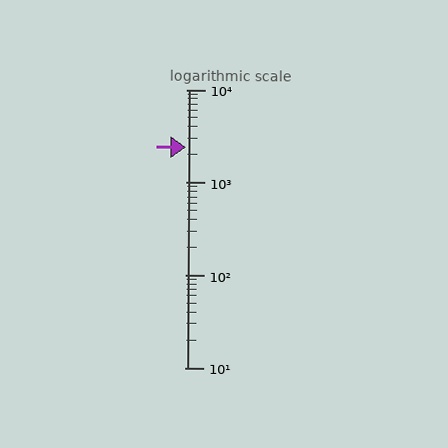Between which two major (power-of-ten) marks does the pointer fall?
The pointer is between 1000 and 10000.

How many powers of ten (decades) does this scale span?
The scale spans 3 decades, from 10 to 10000.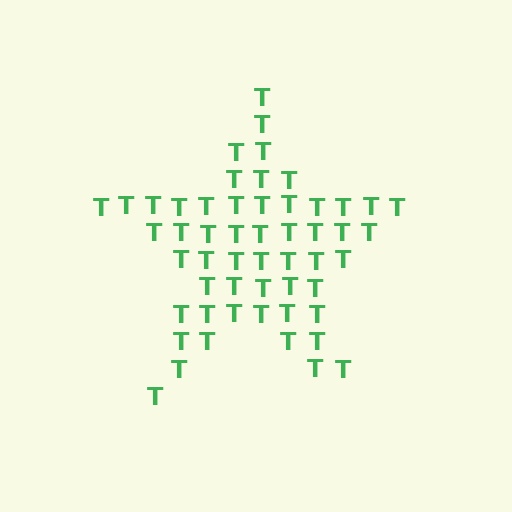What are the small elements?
The small elements are letter T's.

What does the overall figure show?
The overall figure shows a star.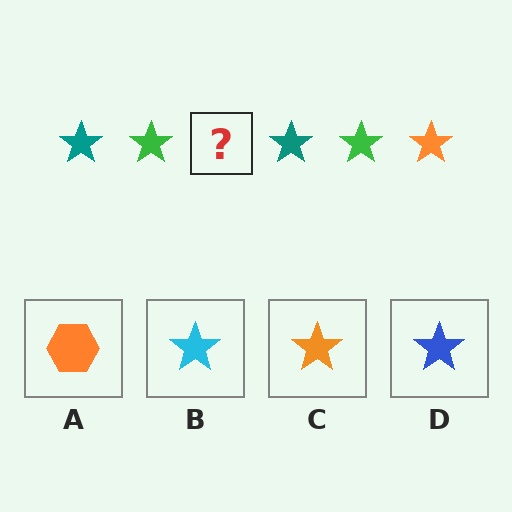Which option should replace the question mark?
Option C.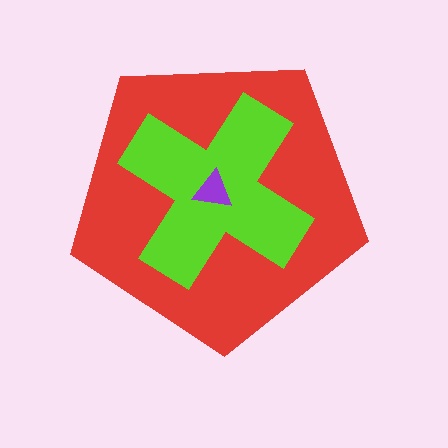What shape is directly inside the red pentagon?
The lime cross.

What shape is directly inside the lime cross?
The purple triangle.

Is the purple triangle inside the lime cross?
Yes.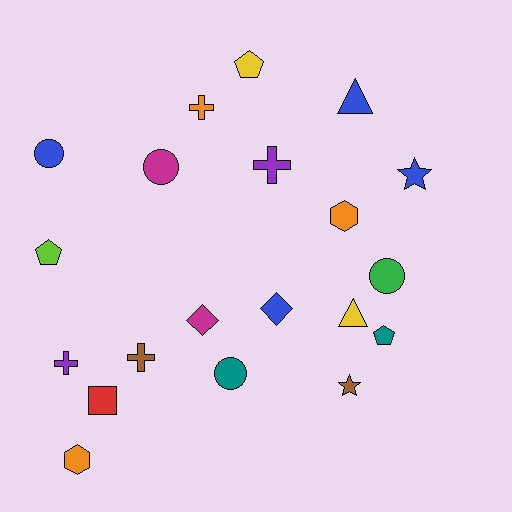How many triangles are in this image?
There are 2 triangles.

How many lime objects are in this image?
There is 1 lime object.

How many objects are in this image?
There are 20 objects.